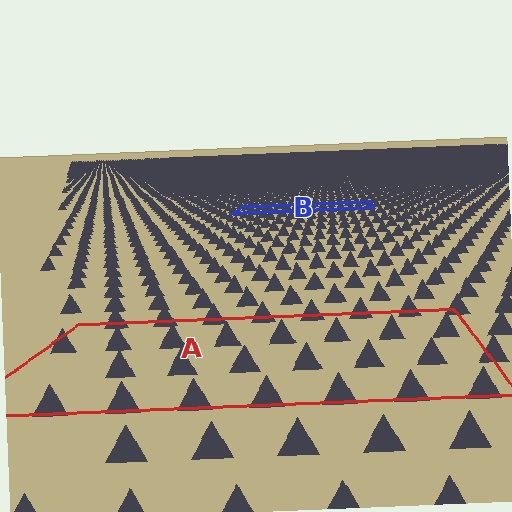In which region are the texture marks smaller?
The texture marks are smaller in region B, because it is farther away.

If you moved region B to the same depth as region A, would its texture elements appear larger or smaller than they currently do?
They would appear larger. At a closer depth, the same texture elements are projected at a bigger on-screen size.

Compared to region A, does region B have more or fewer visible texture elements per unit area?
Region B has more texture elements per unit area — they are packed more densely because it is farther away.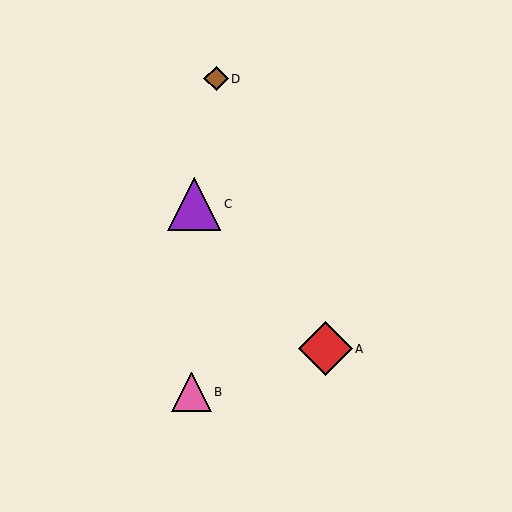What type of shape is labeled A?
Shape A is a red diamond.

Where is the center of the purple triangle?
The center of the purple triangle is at (194, 204).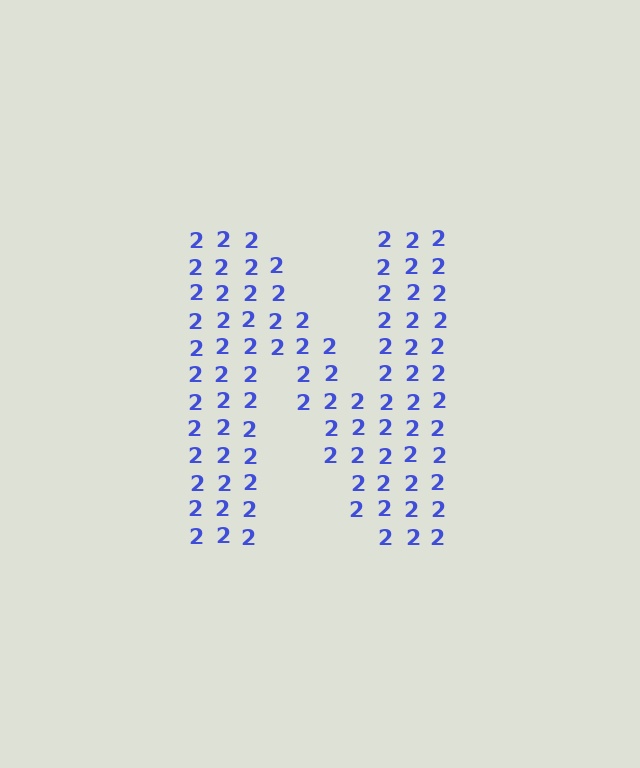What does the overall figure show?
The overall figure shows the letter N.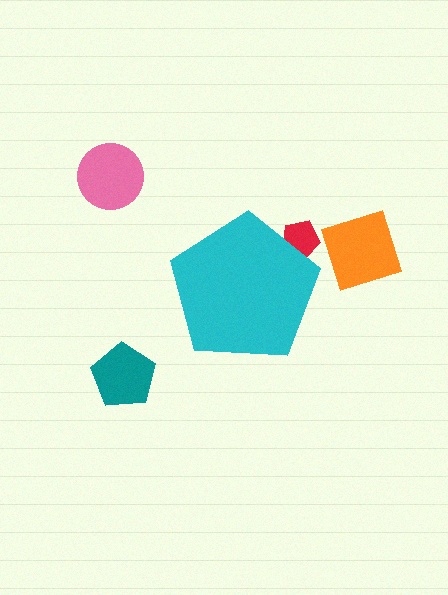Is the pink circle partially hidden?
No, the pink circle is fully visible.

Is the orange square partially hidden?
No, the orange square is fully visible.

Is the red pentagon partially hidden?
Yes, the red pentagon is partially hidden behind the cyan pentagon.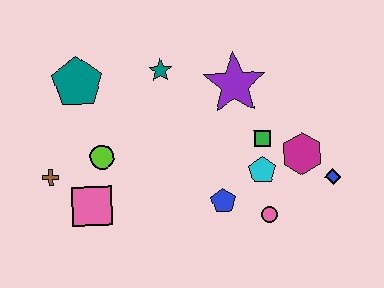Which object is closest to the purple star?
The green square is closest to the purple star.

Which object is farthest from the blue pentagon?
The teal pentagon is farthest from the blue pentagon.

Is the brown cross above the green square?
No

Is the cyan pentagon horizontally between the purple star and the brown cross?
No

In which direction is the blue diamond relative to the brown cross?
The blue diamond is to the right of the brown cross.